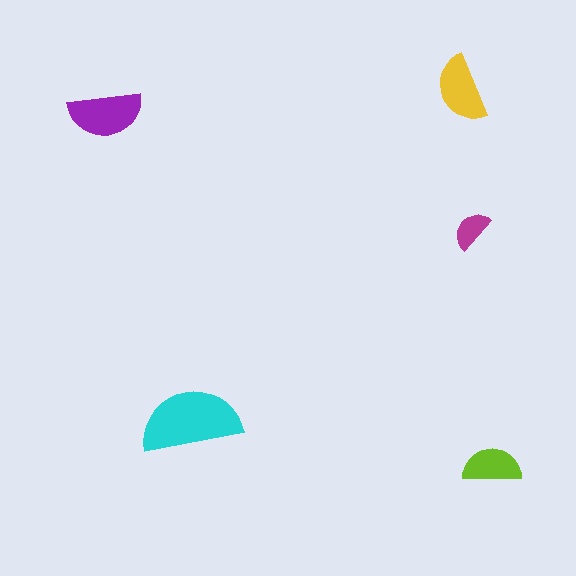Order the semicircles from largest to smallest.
the cyan one, the purple one, the yellow one, the lime one, the magenta one.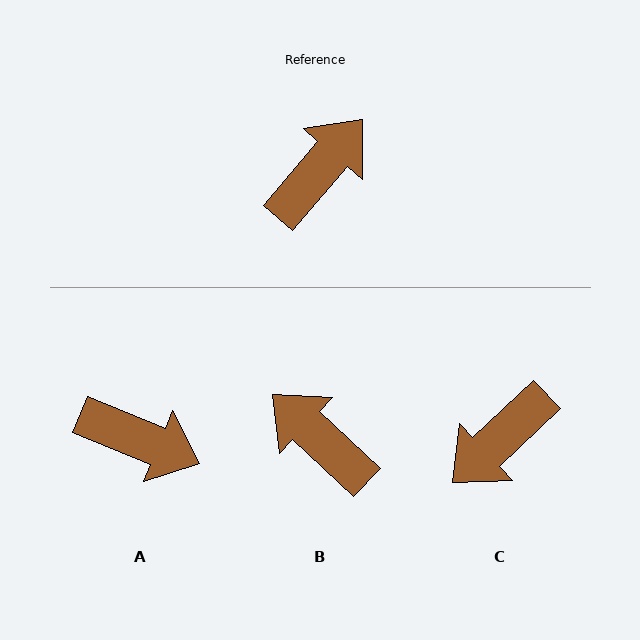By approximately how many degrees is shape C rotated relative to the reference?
Approximately 174 degrees counter-clockwise.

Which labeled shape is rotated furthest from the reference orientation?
C, about 174 degrees away.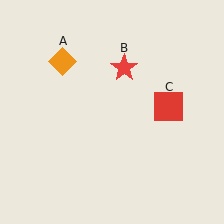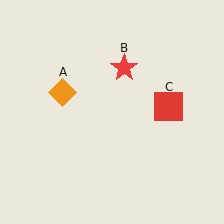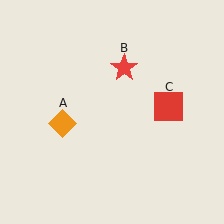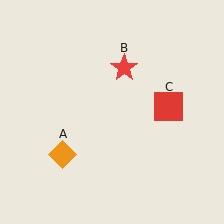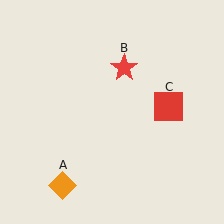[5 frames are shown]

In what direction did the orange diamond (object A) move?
The orange diamond (object A) moved down.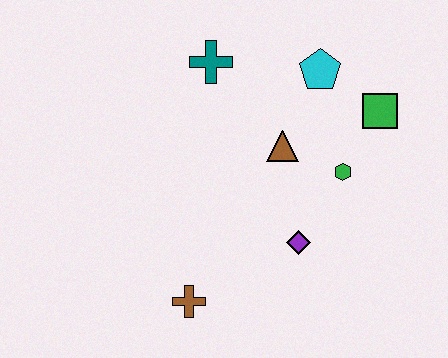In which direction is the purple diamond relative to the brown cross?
The purple diamond is to the right of the brown cross.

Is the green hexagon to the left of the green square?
Yes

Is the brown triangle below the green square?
Yes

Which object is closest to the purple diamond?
The green hexagon is closest to the purple diamond.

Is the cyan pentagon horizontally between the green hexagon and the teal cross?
Yes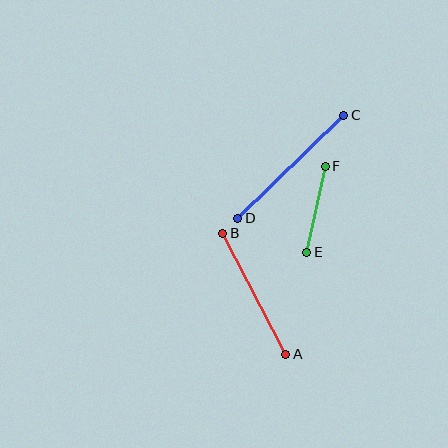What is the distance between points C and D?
The distance is approximately 148 pixels.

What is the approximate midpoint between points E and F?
The midpoint is at approximately (316, 209) pixels.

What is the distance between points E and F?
The distance is approximately 88 pixels.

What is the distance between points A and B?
The distance is approximately 136 pixels.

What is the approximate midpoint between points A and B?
The midpoint is at approximately (254, 294) pixels.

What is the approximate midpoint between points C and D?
The midpoint is at approximately (291, 167) pixels.